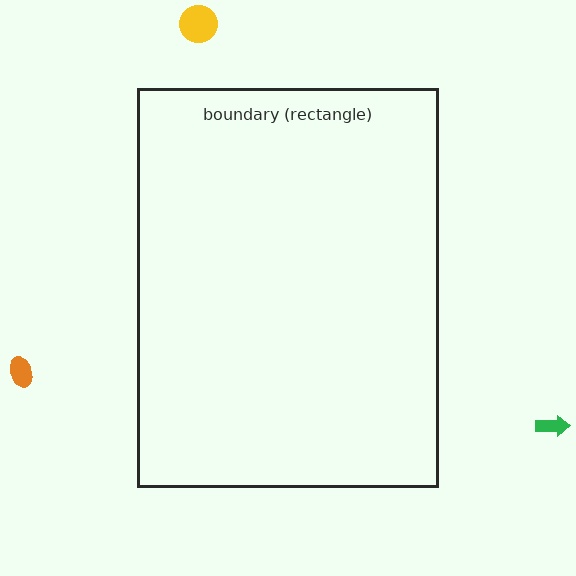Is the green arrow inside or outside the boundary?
Outside.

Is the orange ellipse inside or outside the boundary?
Outside.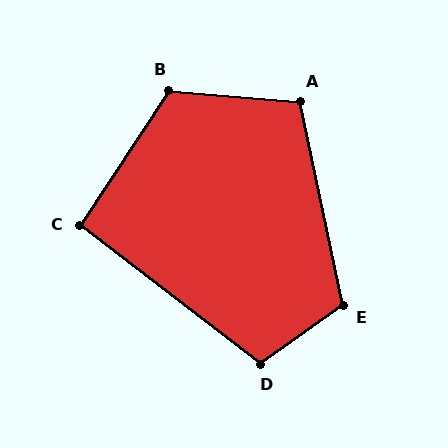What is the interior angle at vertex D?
Approximately 107 degrees (obtuse).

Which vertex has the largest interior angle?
B, at approximately 119 degrees.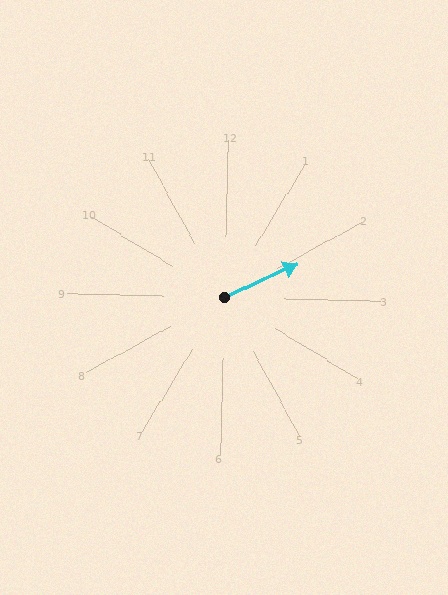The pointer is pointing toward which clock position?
Roughly 2 o'clock.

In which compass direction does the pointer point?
Northeast.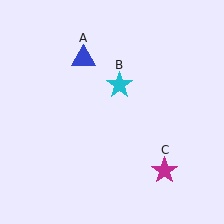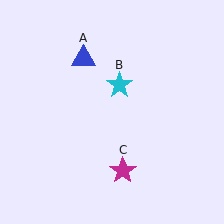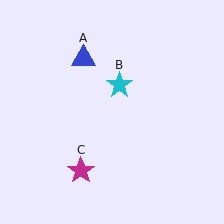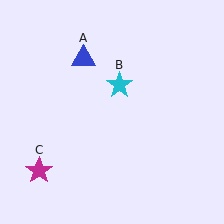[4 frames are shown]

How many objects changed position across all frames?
1 object changed position: magenta star (object C).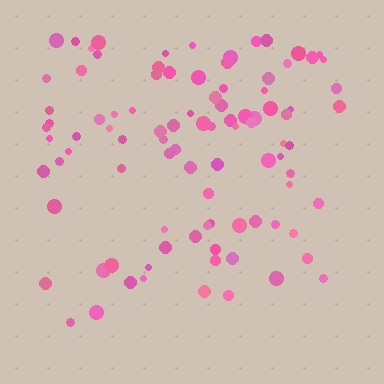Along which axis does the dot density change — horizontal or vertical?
Vertical.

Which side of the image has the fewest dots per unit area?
The bottom.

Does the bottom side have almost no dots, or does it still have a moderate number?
Still a moderate number, just noticeably fewer than the top.